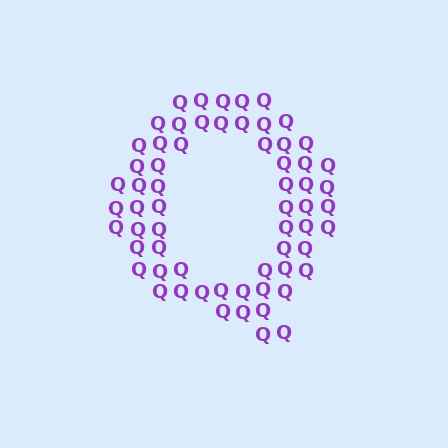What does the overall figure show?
The overall figure shows the letter Q.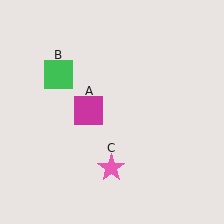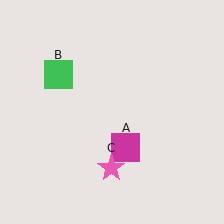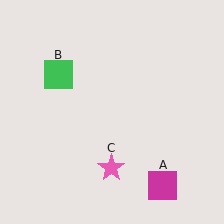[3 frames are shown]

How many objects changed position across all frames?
1 object changed position: magenta square (object A).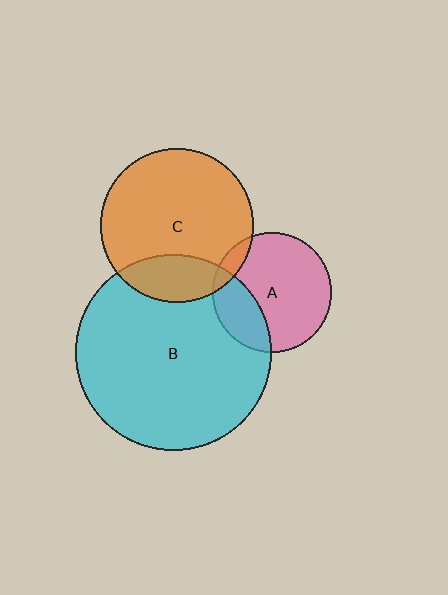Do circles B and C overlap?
Yes.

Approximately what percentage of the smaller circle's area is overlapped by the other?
Approximately 20%.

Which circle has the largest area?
Circle B (cyan).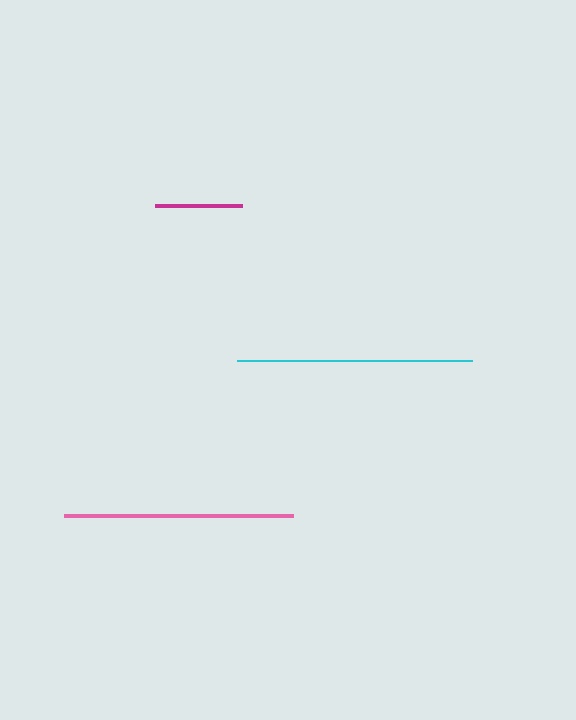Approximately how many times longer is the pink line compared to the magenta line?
The pink line is approximately 2.6 times the length of the magenta line.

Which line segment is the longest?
The cyan line is the longest at approximately 235 pixels.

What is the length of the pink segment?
The pink segment is approximately 229 pixels long.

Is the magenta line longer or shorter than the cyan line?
The cyan line is longer than the magenta line.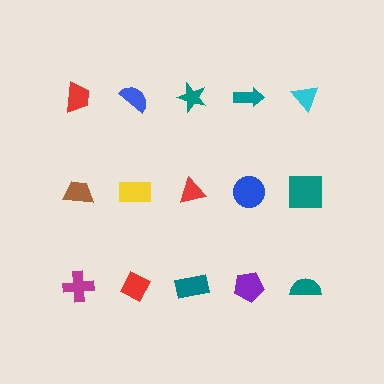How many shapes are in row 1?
5 shapes.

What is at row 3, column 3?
A teal rectangle.